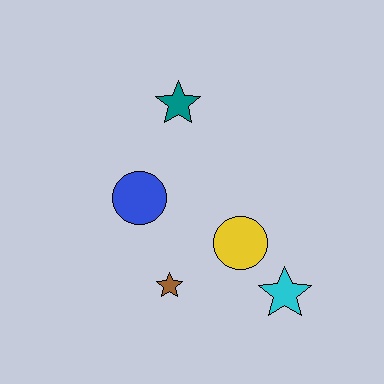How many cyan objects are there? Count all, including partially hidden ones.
There is 1 cyan object.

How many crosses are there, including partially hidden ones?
There are no crosses.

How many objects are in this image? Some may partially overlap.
There are 5 objects.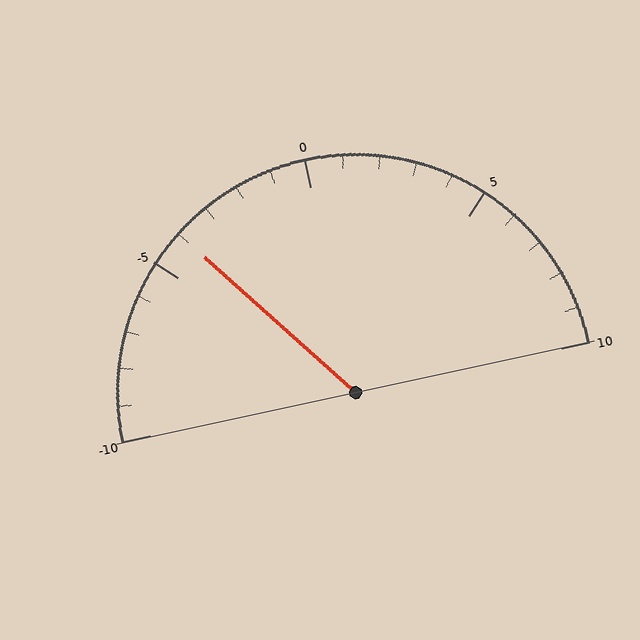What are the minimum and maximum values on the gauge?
The gauge ranges from -10 to 10.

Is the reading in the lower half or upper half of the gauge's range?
The reading is in the lower half of the range (-10 to 10).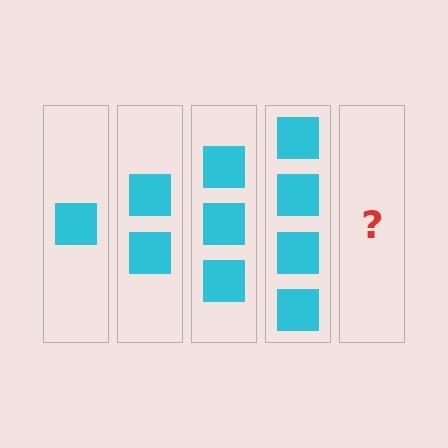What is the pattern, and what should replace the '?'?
The pattern is that each step adds one more square. The '?' should be 5 squares.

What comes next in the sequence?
The next element should be 5 squares.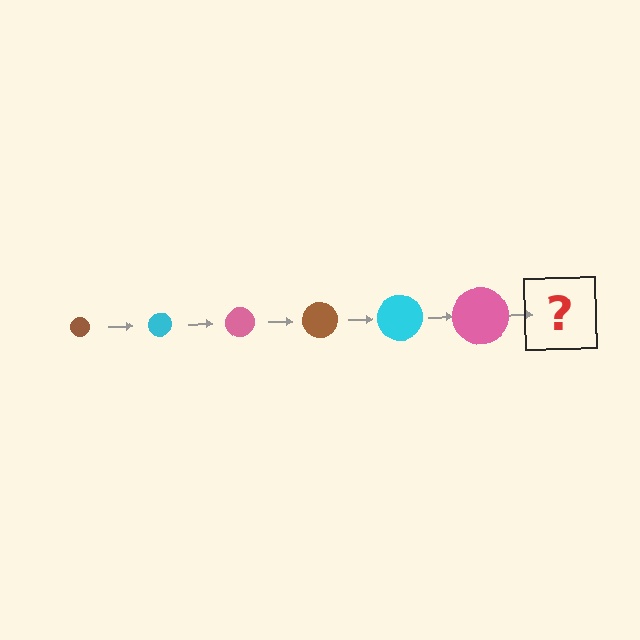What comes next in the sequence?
The next element should be a brown circle, larger than the previous one.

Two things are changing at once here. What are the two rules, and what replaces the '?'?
The two rules are that the circle grows larger each step and the color cycles through brown, cyan, and pink. The '?' should be a brown circle, larger than the previous one.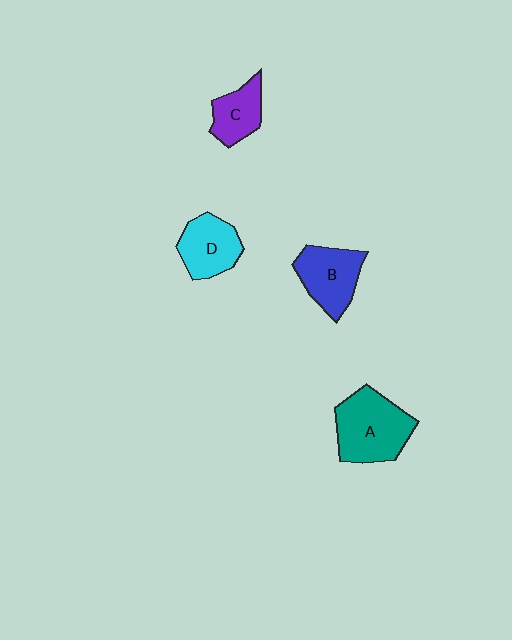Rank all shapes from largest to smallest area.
From largest to smallest: A (teal), B (blue), D (cyan), C (purple).